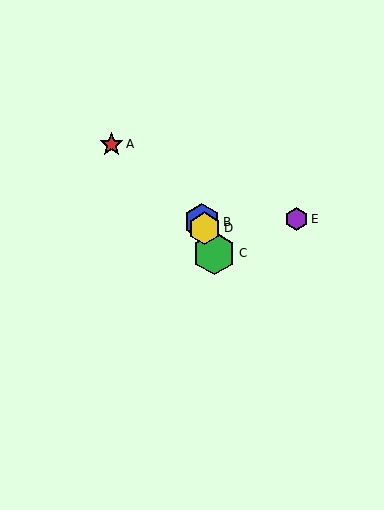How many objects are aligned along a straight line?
3 objects (B, C, D) are aligned along a straight line.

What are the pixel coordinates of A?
Object A is at (111, 144).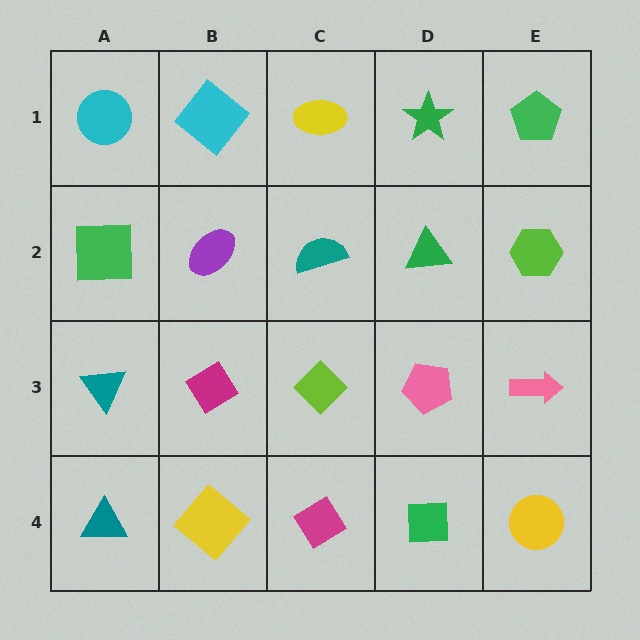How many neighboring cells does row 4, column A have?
2.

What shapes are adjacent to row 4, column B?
A magenta diamond (row 3, column B), a teal triangle (row 4, column A), a magenta diamond (row 4, column C).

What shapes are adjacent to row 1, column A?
A green square (row 2, column A), a cyan diamond (row 1, column B).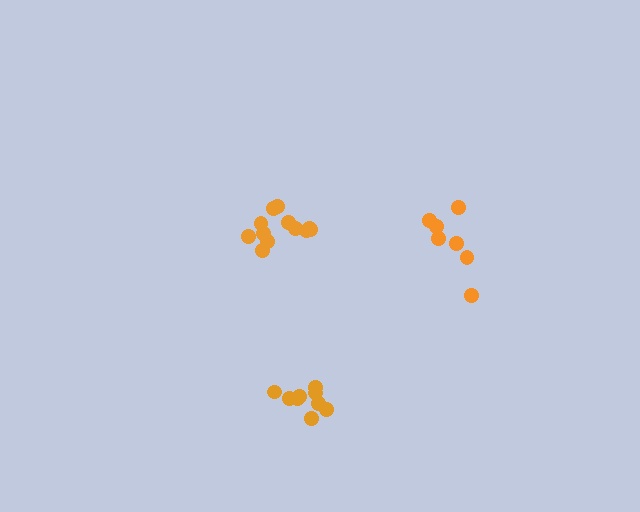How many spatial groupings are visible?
There are 3 spatial groupings.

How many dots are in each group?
Group 1: 12 dots, Group 2: 7 dots, Group 3: 9 dots (28 total).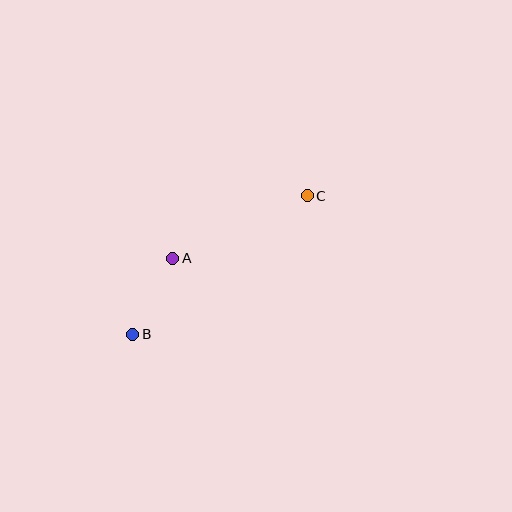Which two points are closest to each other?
Points A and B are closest to each other.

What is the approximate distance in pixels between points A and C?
The distance between A and C is approximately 148 pixels.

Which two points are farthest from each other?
Points B and C are farthest from each other.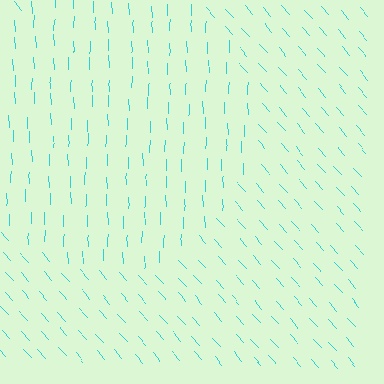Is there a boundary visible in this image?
Yes, there is a texture boundary formed by a change in line orientation.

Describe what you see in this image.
The image is filled with small cyan line segments. A circle region in the image has lines oriented differently from the surrounding lines, creating a visible texture boundary.